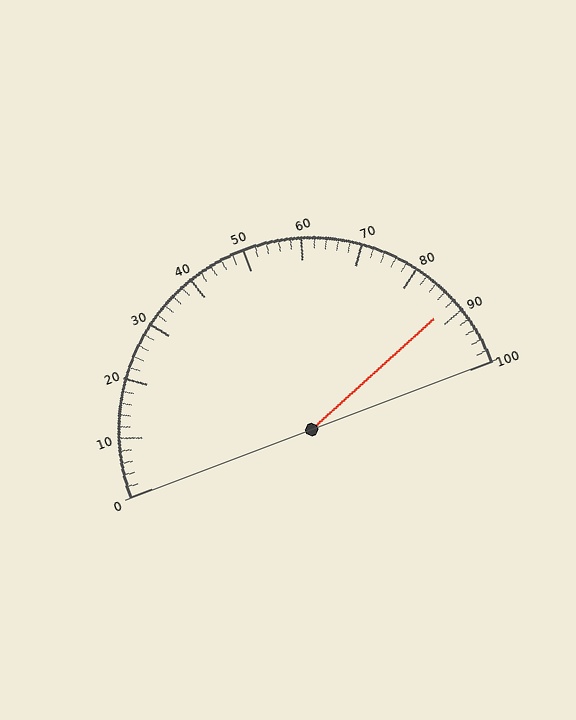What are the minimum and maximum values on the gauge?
The gauge ranges from 0 to 100.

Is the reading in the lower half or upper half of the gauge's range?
The reading is in the upper half of the range (0 to 100).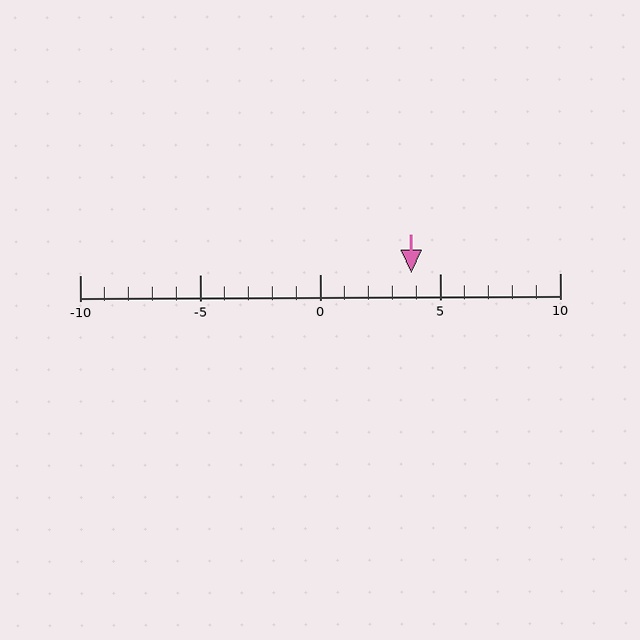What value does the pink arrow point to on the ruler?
The pink arrow points to approximately 4.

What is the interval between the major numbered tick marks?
The major tick marks are spaced 5 units apart.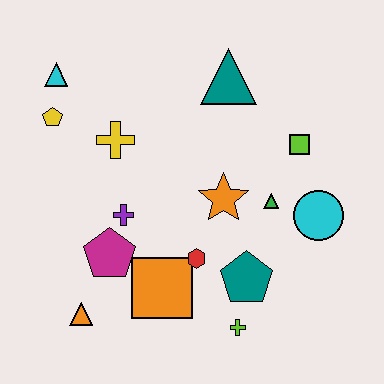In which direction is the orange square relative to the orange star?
The orange square is below the orange star.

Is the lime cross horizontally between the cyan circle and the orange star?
Yes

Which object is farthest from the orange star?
The cyan triangle is farthest from the orange star.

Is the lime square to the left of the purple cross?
No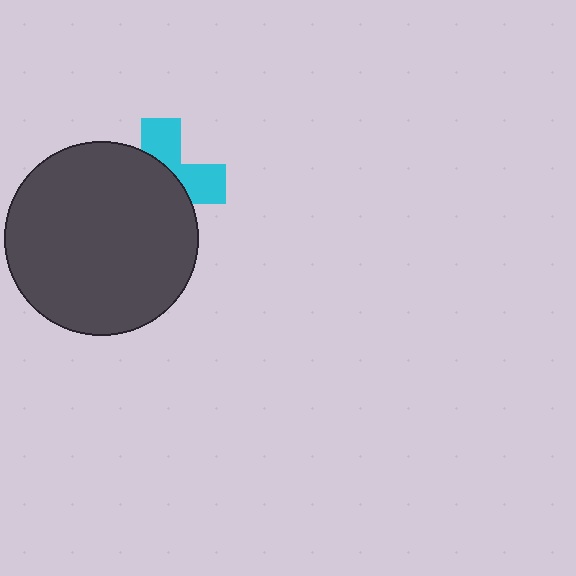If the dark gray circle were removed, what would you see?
You would see the complete cyan cross.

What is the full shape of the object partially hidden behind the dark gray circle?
The partially hidden object is a cyan cross.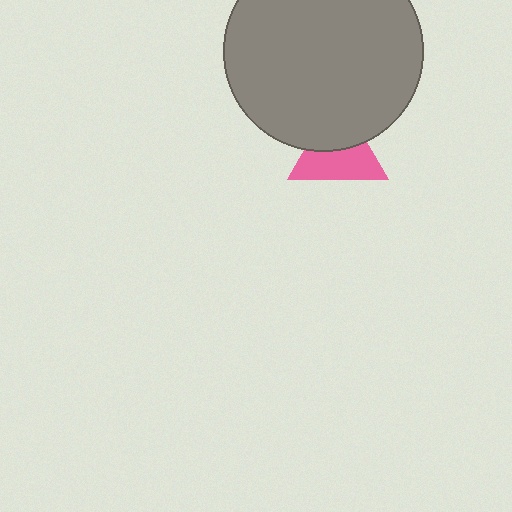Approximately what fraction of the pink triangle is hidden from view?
Roughly 43% of the pink triangle is hidden behind the gray circle.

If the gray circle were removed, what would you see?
You would see the complete pink triangle.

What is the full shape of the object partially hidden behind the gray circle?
The partially hidden object is a pink triangle.